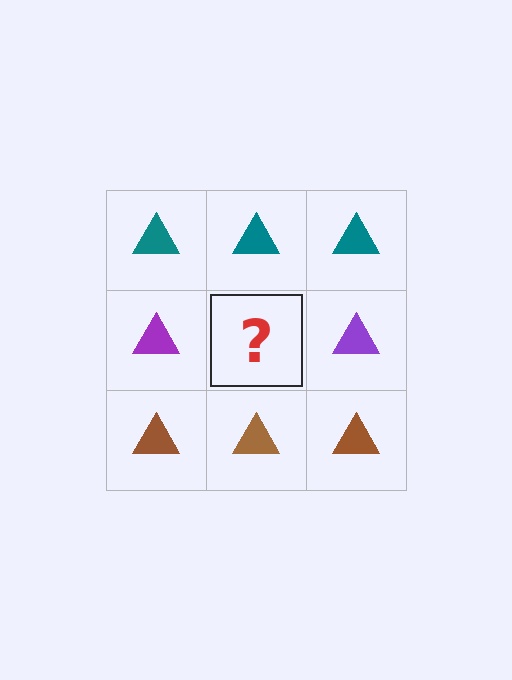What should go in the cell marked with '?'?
The missing cell should contain a purple triangle.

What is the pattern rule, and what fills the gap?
The rule is that each row has a consistent color. The gap should be filled with a purple triangle.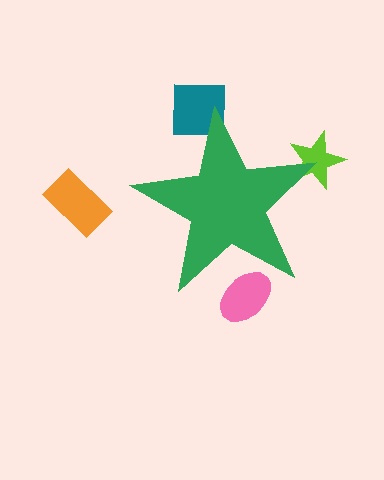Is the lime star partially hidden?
Yes, the lime star is partially hidden behind the green star.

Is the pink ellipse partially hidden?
Yes, the pink ellipse is partially hidden behind the green star.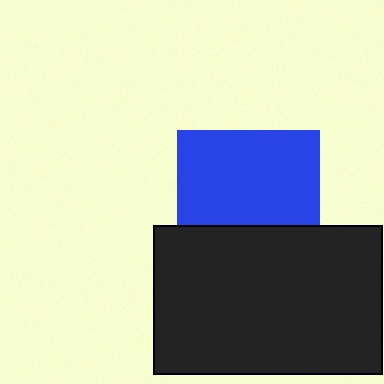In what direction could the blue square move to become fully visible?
The blue square could move up. That would shift it out from behind the black rectangle entirely.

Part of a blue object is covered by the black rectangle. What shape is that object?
It is a square.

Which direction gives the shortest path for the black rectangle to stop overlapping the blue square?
Moving down gives the shortest separation.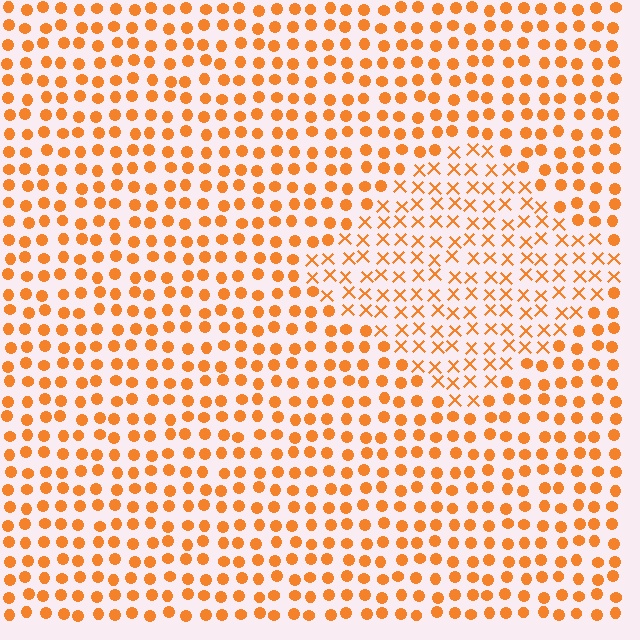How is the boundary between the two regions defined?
The boundary is defined by a change in element shape: X marks inside vs. circles outside. All elements share the same color and spacing.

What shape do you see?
I see a diamond.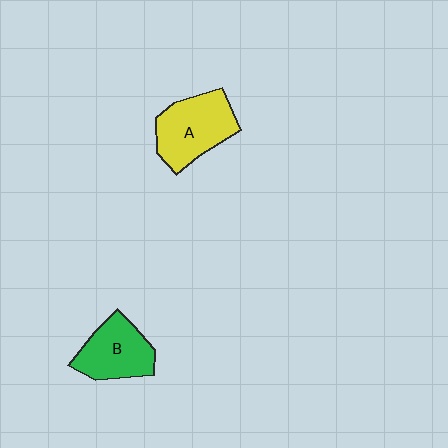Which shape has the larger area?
Shape A (yellow).